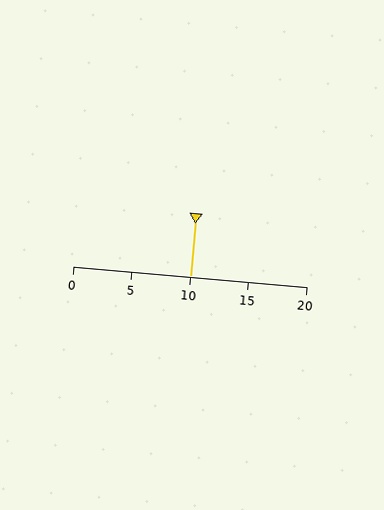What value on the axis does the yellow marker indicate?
The marker indicates approximately 10.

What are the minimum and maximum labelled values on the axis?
The axis runs from 0 to 20.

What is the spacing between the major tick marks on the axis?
The major ticks are spaced 5 apart.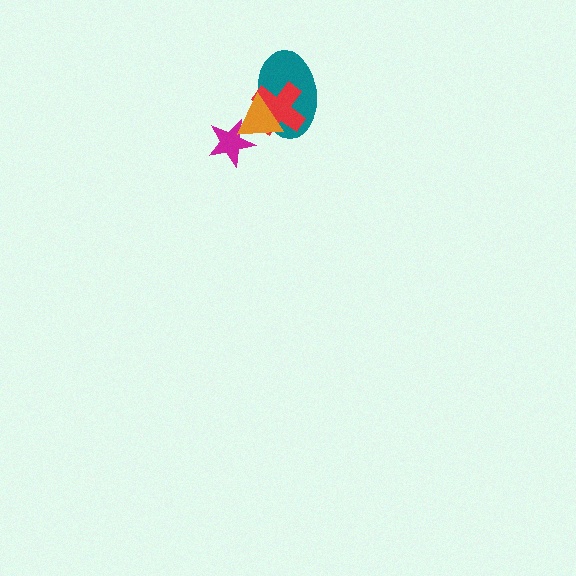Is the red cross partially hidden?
Yes, it is partially covered by another shape.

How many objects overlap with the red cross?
2 objects overlap with the red cross.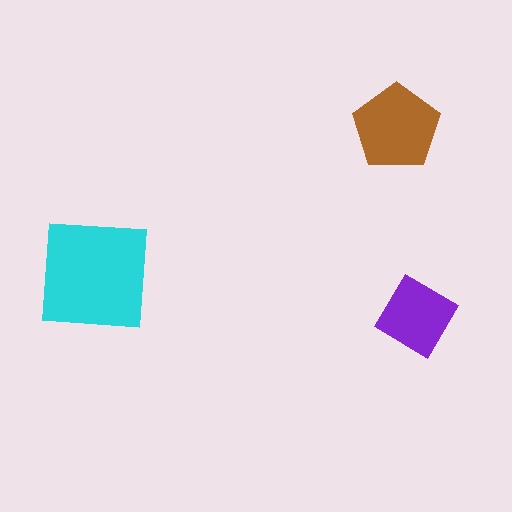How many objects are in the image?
There are 3 objects in the image.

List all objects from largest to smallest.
The cyan square, the brown pentagon, the purple diamond.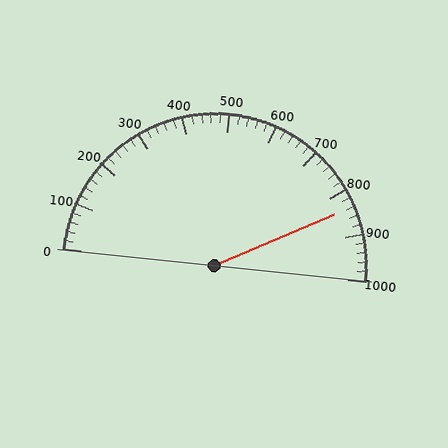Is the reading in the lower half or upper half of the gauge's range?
The reading is in the upper half of the range (0 to 1000).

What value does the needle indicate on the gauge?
The needle indicates approximately 840.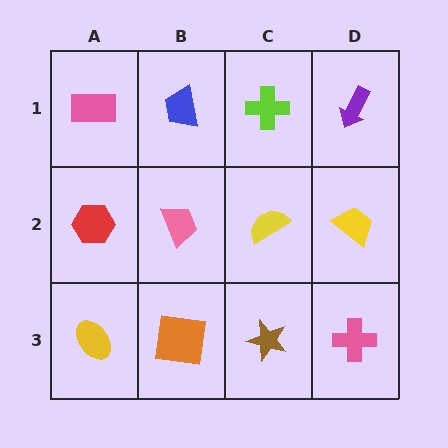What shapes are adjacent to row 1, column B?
A pink trapezoid (row 2, column B), a pink rectangle (row 1, column A), a lime cross (row 1, column C).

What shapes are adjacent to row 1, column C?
A yellow semicircle (row 2, column C), a blue trapezoid (row 1, column B), a purple arrow (row 1, column D).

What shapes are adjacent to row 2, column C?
A lime cross (row 1, column C), a brown star (row 3, column C), a pink trapezoid (row 2, column B), a yellow trapezoid (row 2, column D).